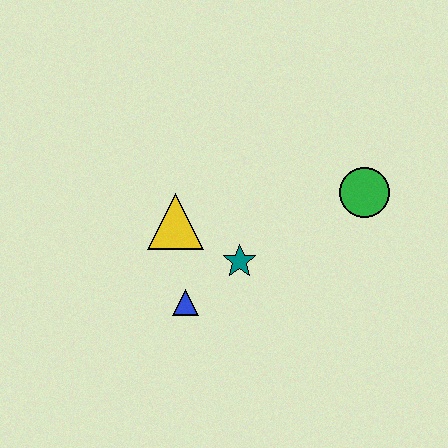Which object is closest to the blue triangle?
The teal star is closest to the blue triangle.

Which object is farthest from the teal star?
The green circle is farthest from the teal star.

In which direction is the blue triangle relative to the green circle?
The blue triangle is to the left of the green circle.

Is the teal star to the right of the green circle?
No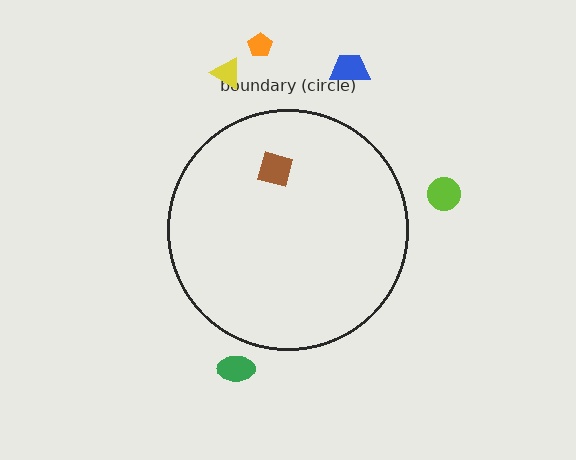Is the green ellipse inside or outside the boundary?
Outside.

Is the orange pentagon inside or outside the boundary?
Outside.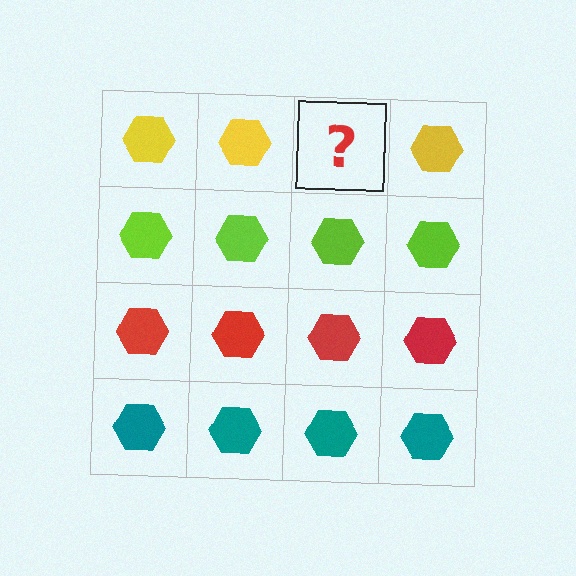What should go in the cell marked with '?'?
The missing cell should contain a yellow hexagon.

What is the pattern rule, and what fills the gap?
The rule is that each row has a consistent color. The gap should be filled with a yellow hexagon.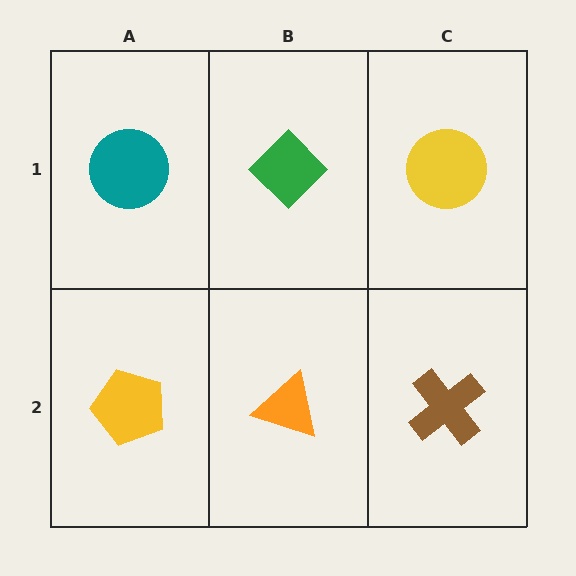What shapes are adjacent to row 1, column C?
A brown cross (row 2, column C), a green diamond (row 1, column B).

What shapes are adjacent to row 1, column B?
An orange triangle (row 2, column B), a teal circle (row 1, column A), a yellow circle (row 1, column C).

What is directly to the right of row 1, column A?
A green diamond.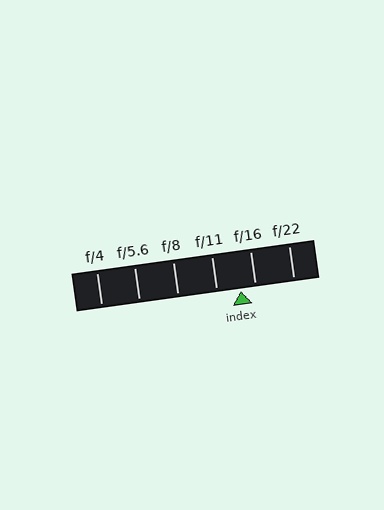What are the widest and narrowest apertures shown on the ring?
The widest aperture shown is f/4 and the narrowest is f/22.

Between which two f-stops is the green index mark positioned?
The index mark is between f/11 and f/16.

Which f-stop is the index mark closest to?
The index mark is closest to f/16.